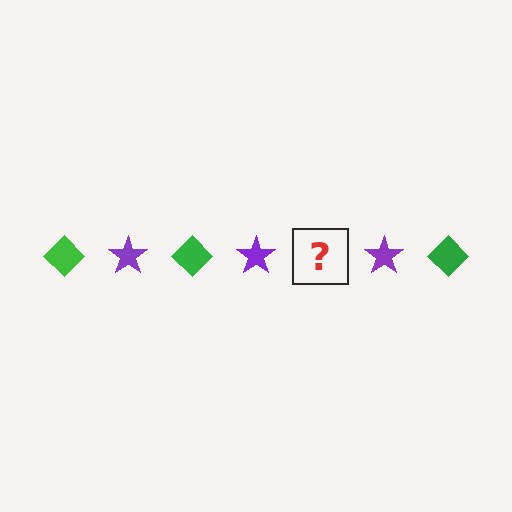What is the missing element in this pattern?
The missing element is a green diamond.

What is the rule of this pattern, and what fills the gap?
The rule is that the pattern alternates between green diamond and purple star. The gap should be filled with a green diamond.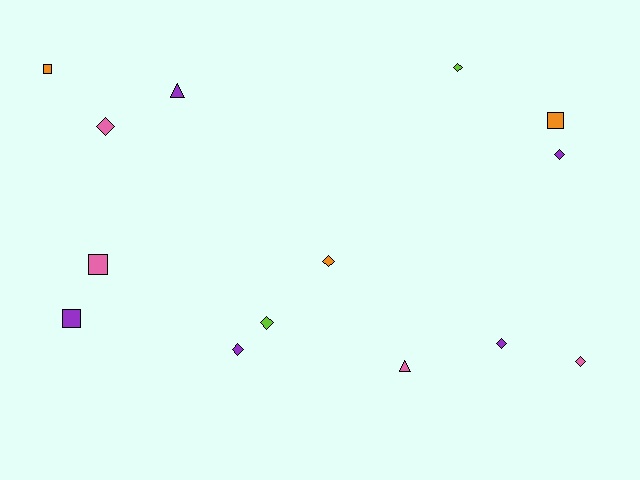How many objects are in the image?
There are 14 objects.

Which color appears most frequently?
Purple, with 5 objects.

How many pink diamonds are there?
There are 2 pink diamonds.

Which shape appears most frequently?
Diamond, with 8 objects.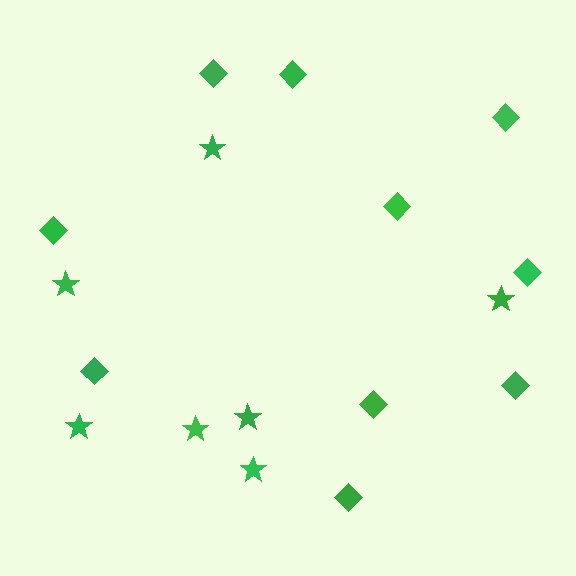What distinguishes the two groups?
There are 2 groups: one group of stars (7) and one group of diamonds (10).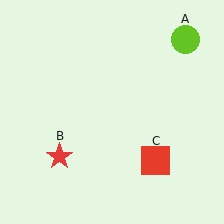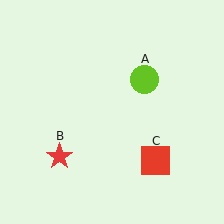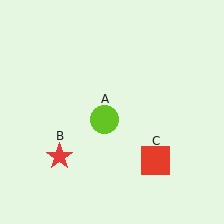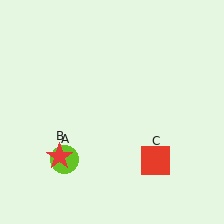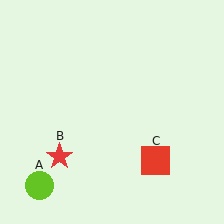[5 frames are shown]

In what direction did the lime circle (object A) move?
The lime circle (object A) moved down and to the left.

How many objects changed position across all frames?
1 object changed position: lime circle (object A).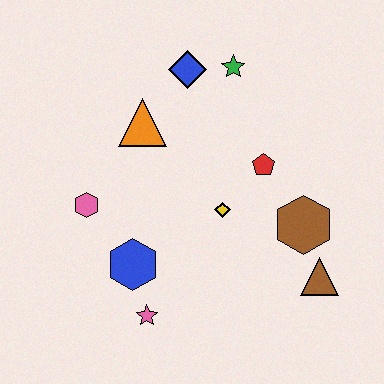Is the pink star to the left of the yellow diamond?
Yes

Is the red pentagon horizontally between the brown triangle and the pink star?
Yes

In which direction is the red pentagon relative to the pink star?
The red pentagon is above the pink star.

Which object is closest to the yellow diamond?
The red pentagon is closest to the yellow diamond.